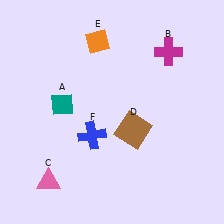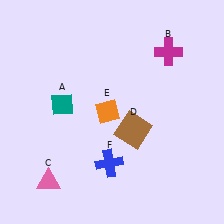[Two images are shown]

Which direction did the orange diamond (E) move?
The orange diamond (E) moved down.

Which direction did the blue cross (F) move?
The blue cross (F) moved down.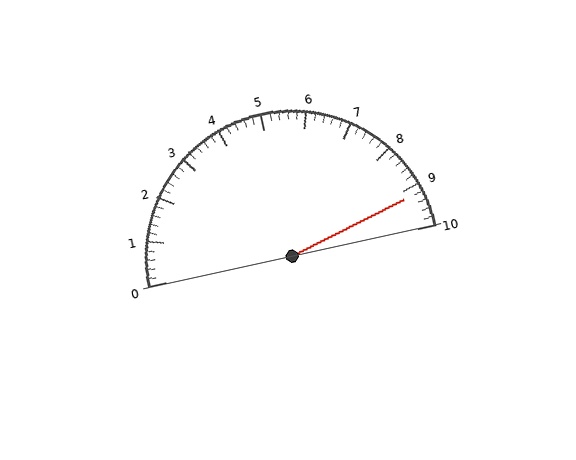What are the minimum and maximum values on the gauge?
The gauge ranges from 0 to 10.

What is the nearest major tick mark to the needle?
The nearest major tick mark is 9.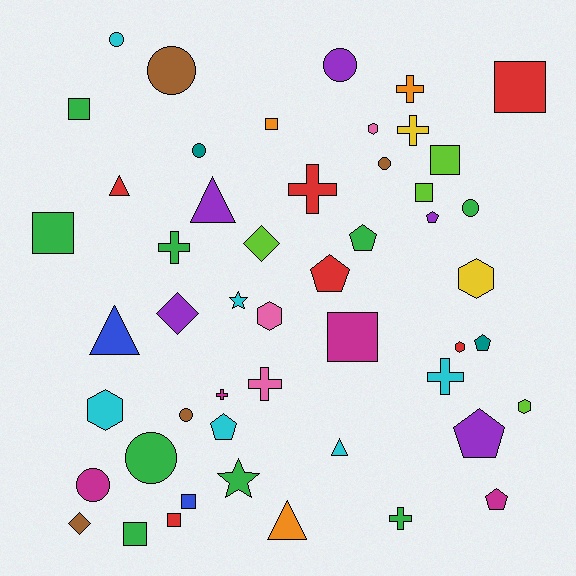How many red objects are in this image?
There are 6 red objects.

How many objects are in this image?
There are 50 objects.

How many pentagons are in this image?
There are 7 pentagons.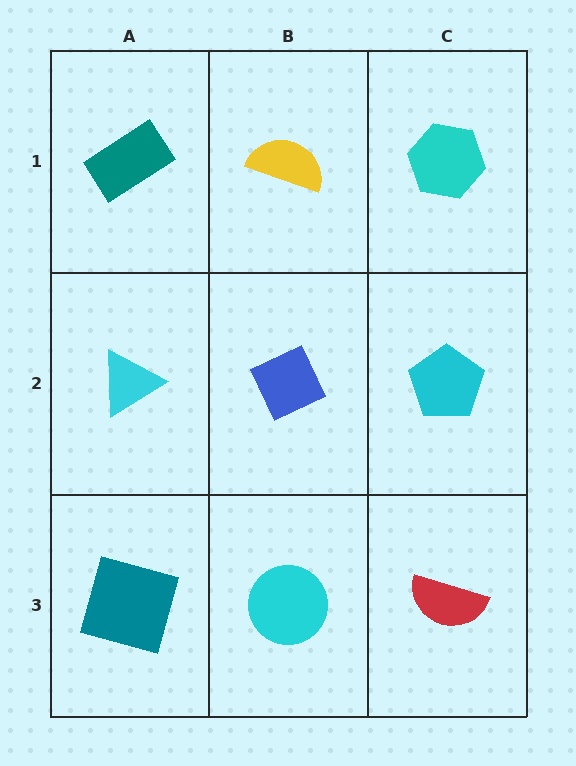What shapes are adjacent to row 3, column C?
A cyan pentagon (row 2, column C), a cyan circle (row 3, column B).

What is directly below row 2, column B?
A cyan circle.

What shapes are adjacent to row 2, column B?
A yellow semicircle (row 1, column B), a cyan circle (row 3, column B), a cyan triangle (row 2, column A), a cyan pentagon (row 2, column C).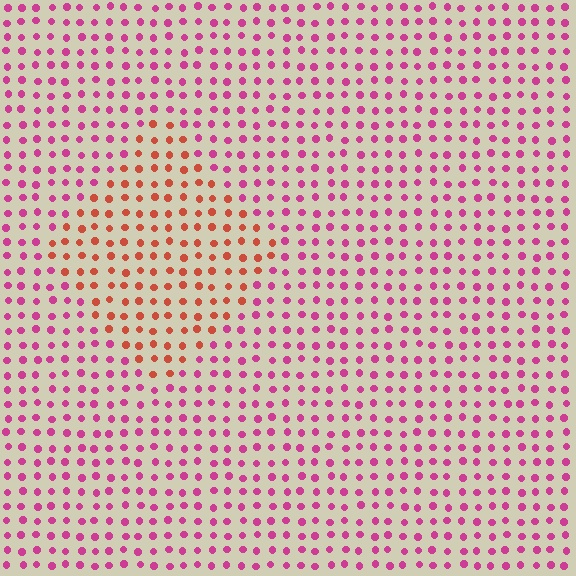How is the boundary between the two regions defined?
The boundary is defined purely by a slight shift in hue (about 44 degrees). Spacing, size, and orientation are identical on both sides.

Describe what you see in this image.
The image is filled with small magenta elements in a uniform arrangement. A diamond-shaped region is visible where the elements are tinted to a slightly different hue, forming a subtle color boundary.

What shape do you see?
I see a diamond.